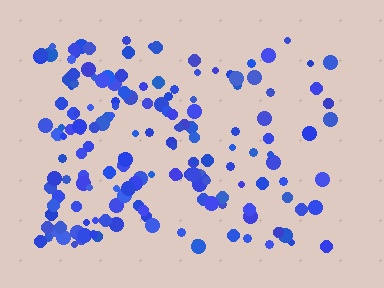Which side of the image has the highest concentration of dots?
The left.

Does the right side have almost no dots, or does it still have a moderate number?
Still a moderate number, just noticeably fewer than the left.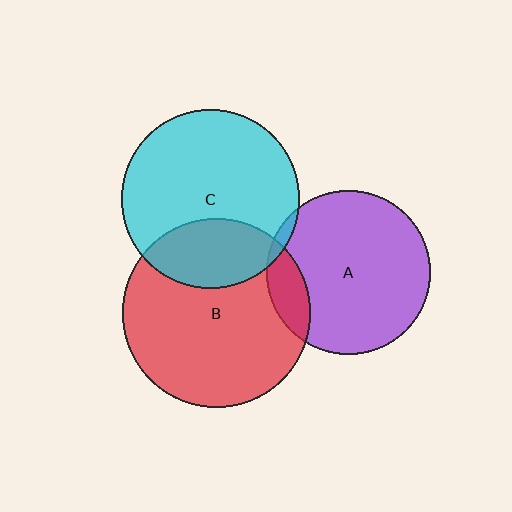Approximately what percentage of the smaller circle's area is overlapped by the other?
Approximately 5%.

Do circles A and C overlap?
Yes.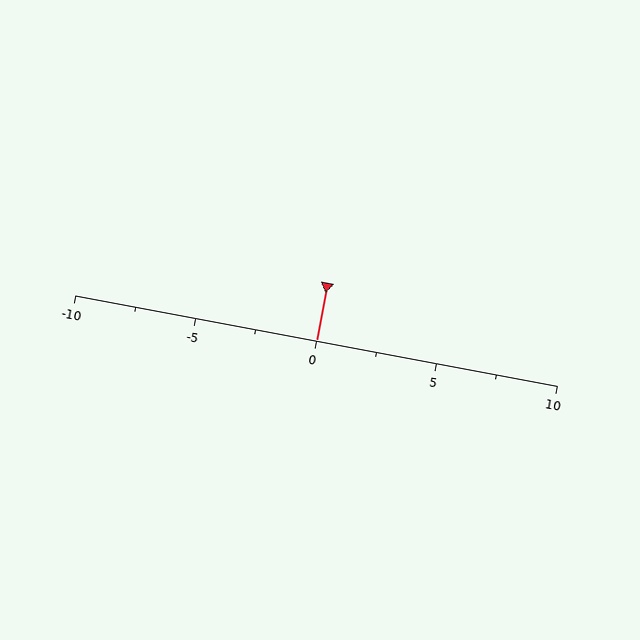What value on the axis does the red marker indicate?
The marker indicates approximately 0.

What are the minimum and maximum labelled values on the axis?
The axis runs from -10 to 10.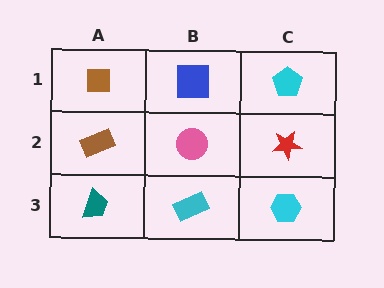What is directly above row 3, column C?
A red star.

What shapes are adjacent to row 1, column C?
A red star (row 2, column C), a blue square (row 1, column B).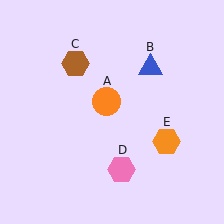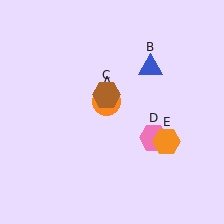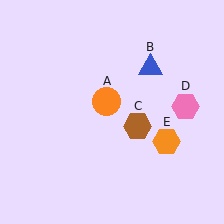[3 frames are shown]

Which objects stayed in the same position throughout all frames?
Orange circle (object A) and blue triangle (object B) and orange hexagon (object E) remained stationary.